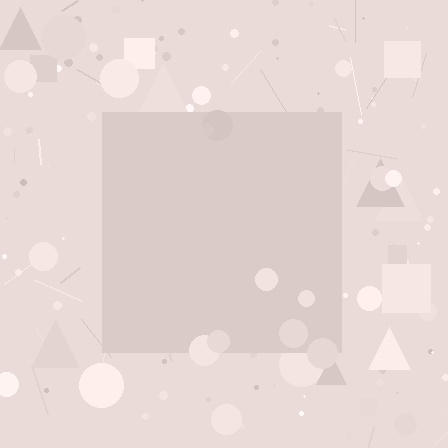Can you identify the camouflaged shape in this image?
The camouflaged shape is a square.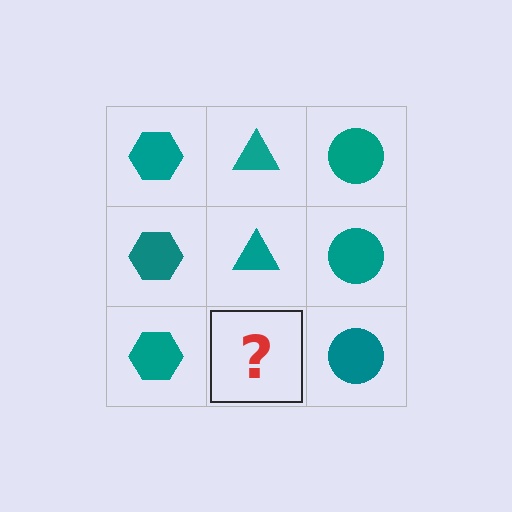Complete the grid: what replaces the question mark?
The question mark should be replaced with a teal triangle.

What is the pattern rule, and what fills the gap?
The rule is that each column has a consistent shape. The gap should be filled with a teal triangle.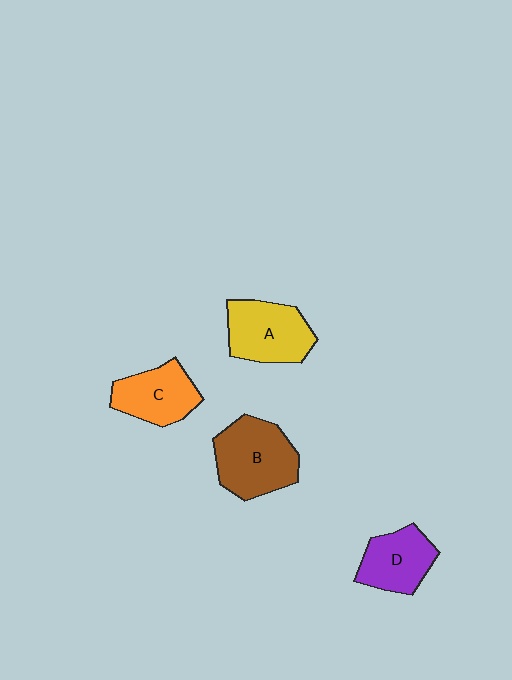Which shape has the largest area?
Shape B (brown).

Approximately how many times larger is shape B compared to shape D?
Approximately 1.4 times.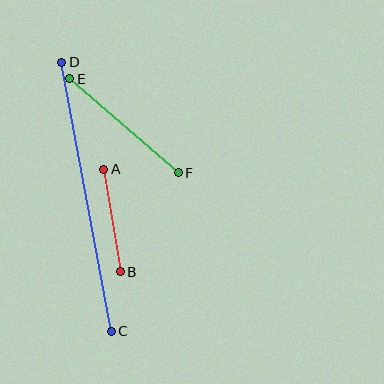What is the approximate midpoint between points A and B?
The midpoint is at approximately (112, 221) pixels.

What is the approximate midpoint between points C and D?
The midpoint is at approximately (86, 197) pixels.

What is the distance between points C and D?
The distance is approximately 274 pixels.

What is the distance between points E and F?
The distance is approximately 144 pixels.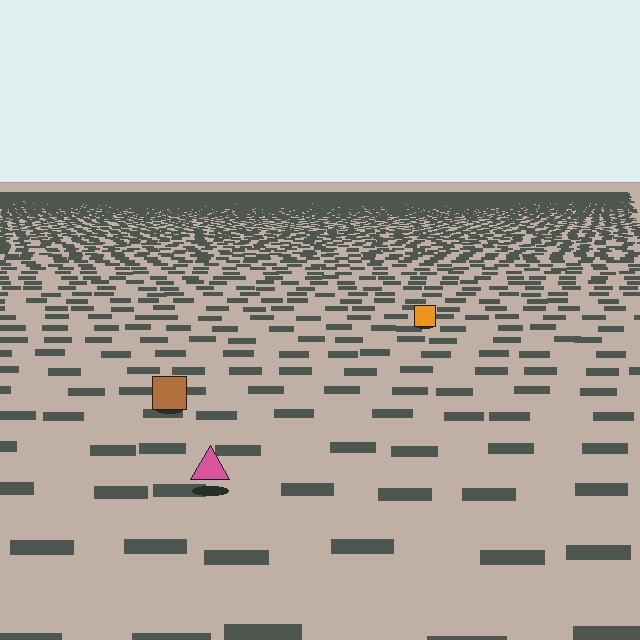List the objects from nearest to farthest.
From nearest to farthest: the pink triangle, the brown square, the orange square.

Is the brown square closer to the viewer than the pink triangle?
No. The pink triangle is closer — you can tell from the texture gradient: the ground texture is coarser near it.